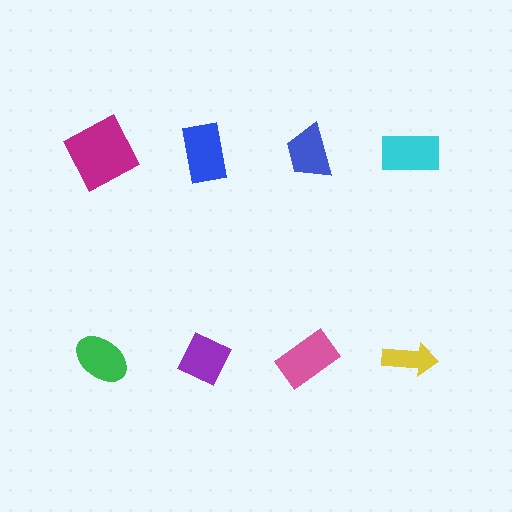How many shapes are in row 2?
4 shapes.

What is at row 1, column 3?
A blue trapezoid.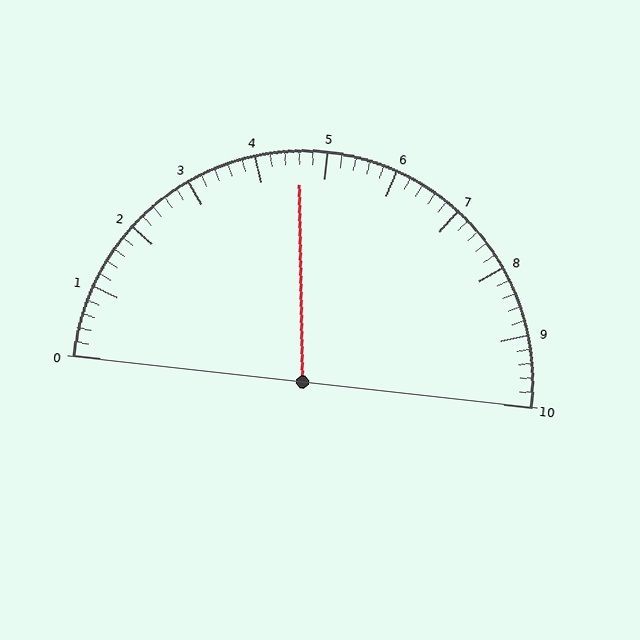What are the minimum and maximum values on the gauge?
The gauge ranges from 0 to 10.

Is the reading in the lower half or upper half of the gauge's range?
The reading is in the lower half of the range (0 to 10).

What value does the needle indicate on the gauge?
The needle indicates approximately 4.6.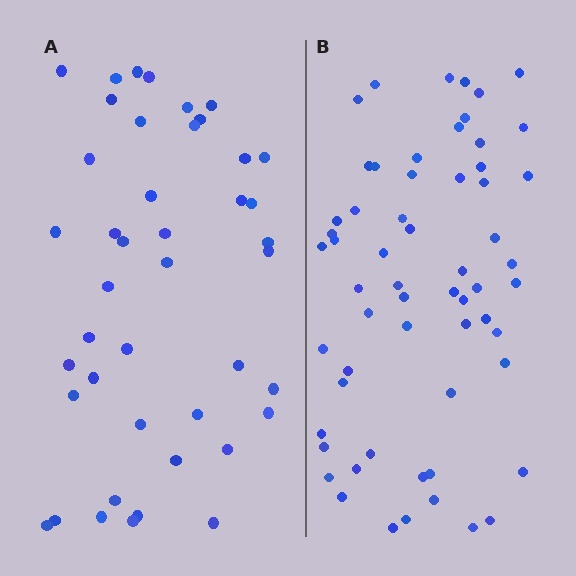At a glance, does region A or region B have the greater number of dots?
Region B (the right region) has more dots.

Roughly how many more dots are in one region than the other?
Region B has approximately 15 more dots than region A.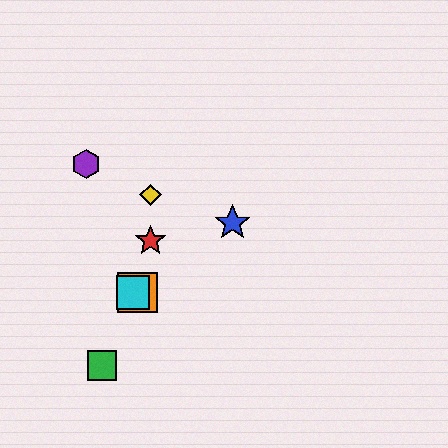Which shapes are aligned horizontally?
The orange square, the cyan square are aligned horizontally.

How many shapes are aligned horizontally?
2 shapes (the orange square, the cyan square) are aligned horizontally.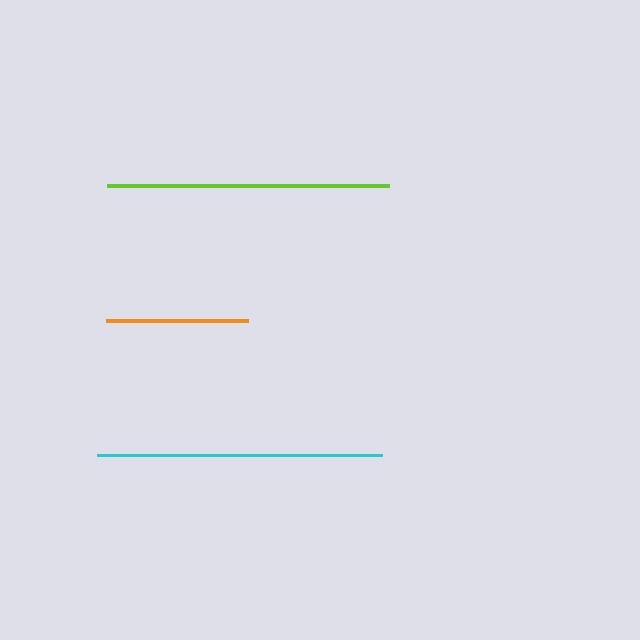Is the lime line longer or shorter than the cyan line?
The cyan line is longer than the lime line.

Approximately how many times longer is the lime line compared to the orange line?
The lime line is approximately 2.0 times the length of the orange line.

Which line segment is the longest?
The cyan line is the longest at approximately 285 pixels.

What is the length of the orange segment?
The orange segment is approximately 142 pixels long.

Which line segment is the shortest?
The orange line is the shortest at approximately 142 pixels.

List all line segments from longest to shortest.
From longest to shortest: cyan, lime, orange.